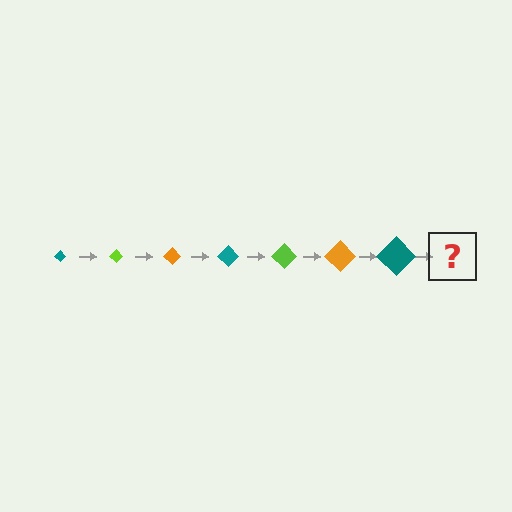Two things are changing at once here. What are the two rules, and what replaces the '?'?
The two rules are that the diamond grows larger each step and the color cycles through teal, lime, and orange. The '?' should be a lime diamond, larger than the previous one.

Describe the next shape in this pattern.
It should be a lime diamond, larger than the previous one.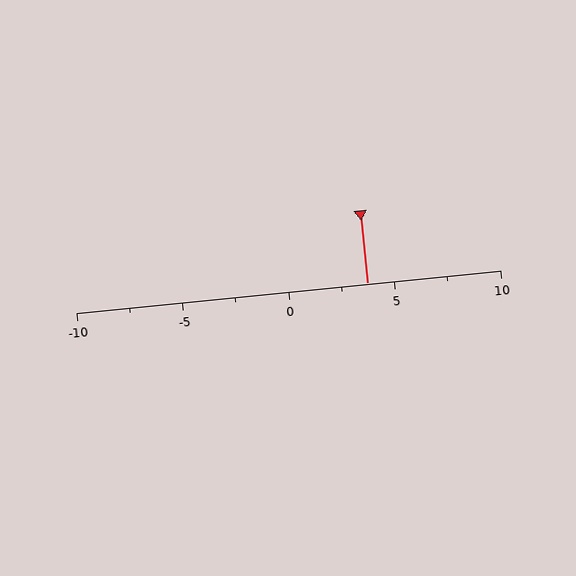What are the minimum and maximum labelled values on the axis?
The axis runs from -10 to 10.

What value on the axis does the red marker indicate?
The marker indicates approximately 3.8.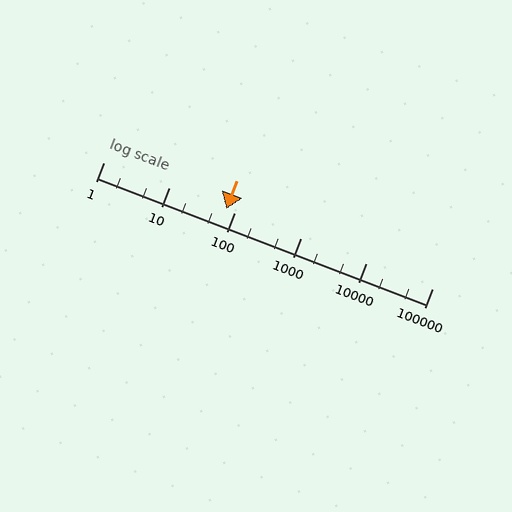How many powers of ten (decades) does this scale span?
The scale spans 5 decades, from 1 to 100000.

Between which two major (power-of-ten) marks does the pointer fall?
The pointer is between 10 and 100.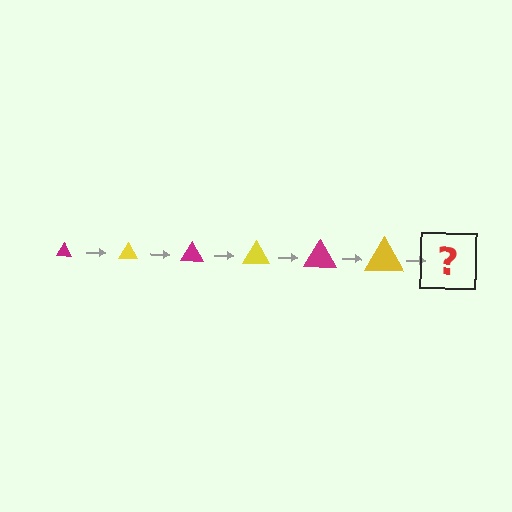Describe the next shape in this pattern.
It should be a magenta triangle, larger than the previous one.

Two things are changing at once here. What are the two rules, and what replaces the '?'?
The two rules are that the triangle grows larger each step and the color cycles through magenta and yellow. The '?' should be a magenta triangle, larger than the previous one.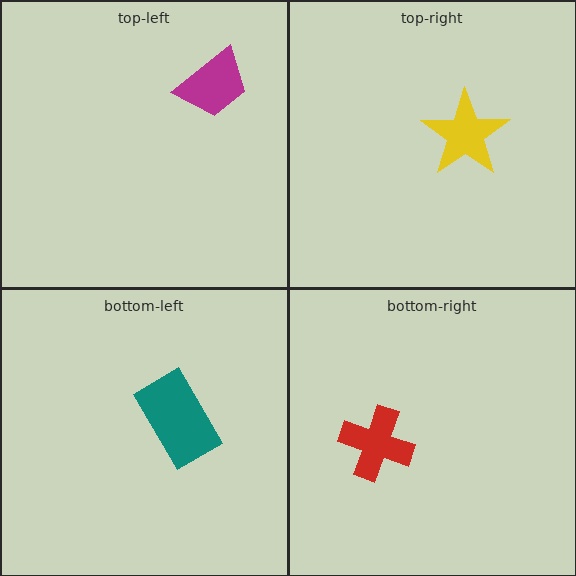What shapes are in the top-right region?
The yellow star.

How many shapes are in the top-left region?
1.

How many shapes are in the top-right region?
1.